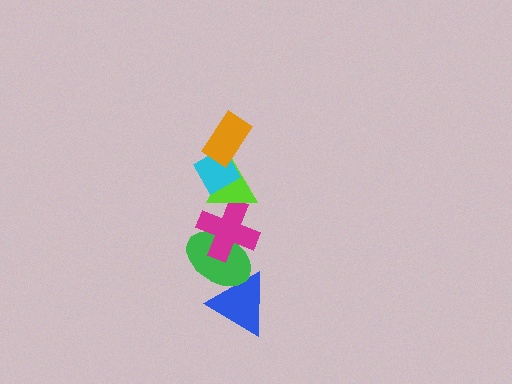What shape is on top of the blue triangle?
The green ellipse is on top of the blue triangle.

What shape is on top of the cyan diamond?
The orange rectangle is on top of the cyan diamond.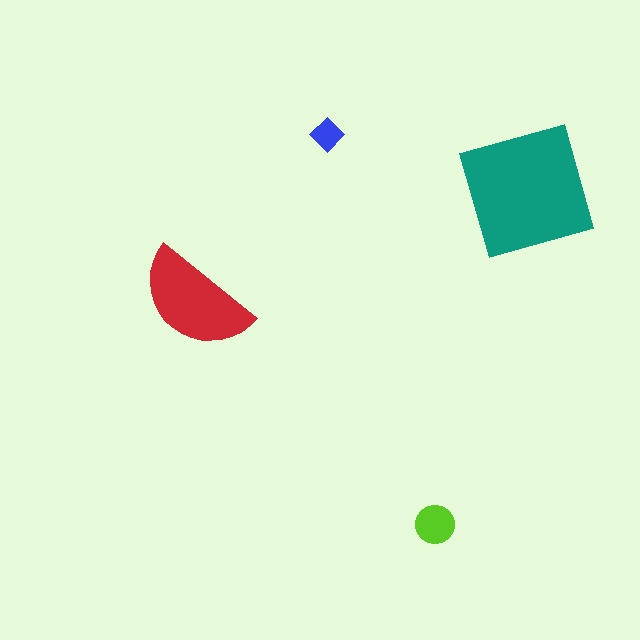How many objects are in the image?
There are 4 objects in the image.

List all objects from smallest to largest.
The blue diamond, the lime circle, the red semicircle, the teal square.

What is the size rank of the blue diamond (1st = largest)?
4th.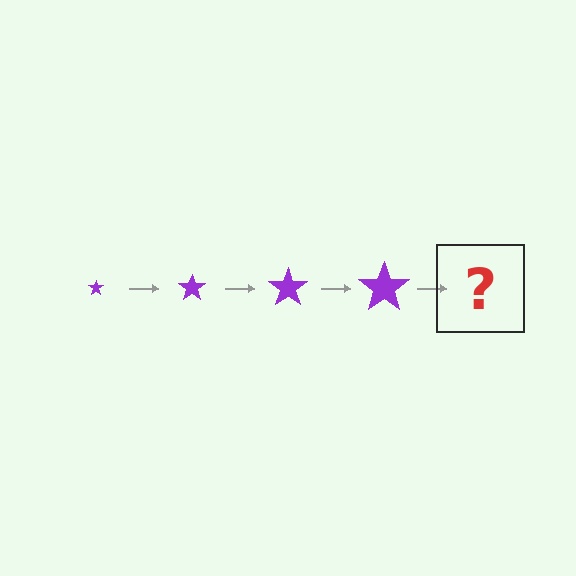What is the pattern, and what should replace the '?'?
The pattern is that the star gets progressively larger each step. The '?' should be a purple star, larger than the previous one.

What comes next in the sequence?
The next element should be a purple star, larger than the previous one.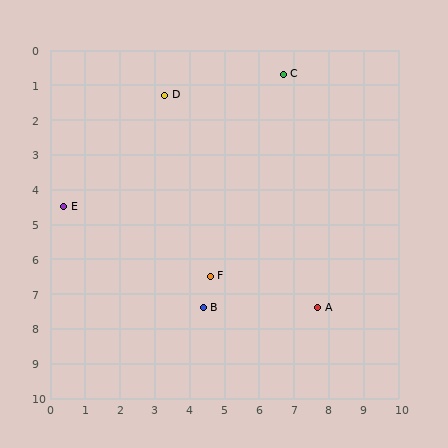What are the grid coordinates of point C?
Point C is at approximately (6.7, 0.7).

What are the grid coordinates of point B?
Point B is at approximately (4.4, 7.4).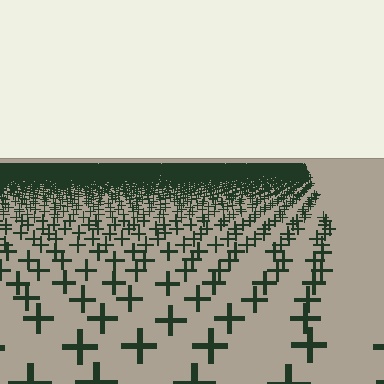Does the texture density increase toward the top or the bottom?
Density increases toward the top.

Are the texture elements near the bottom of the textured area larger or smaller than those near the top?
Larger. Near the bottom, elements are closer to the viewer and appear at a bigger on-screen size.